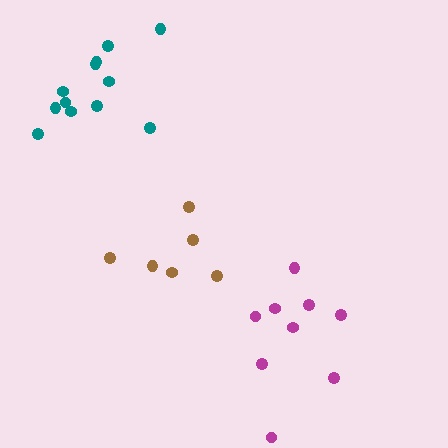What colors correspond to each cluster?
The clusters are colored: brown, teal, magenta.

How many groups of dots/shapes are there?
There are 3 groups.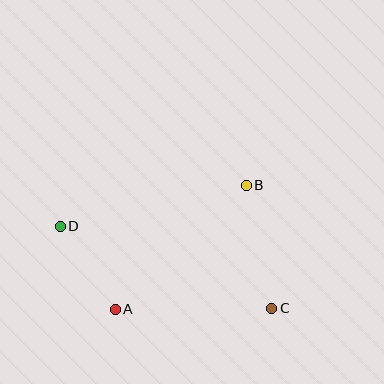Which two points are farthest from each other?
Points C and D are farthest from each other.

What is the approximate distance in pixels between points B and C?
The distance between B and C is approximately 126 pixels.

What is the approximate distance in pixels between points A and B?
The distance between A and B is approximately 181 pixels.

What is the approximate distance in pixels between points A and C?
The distance between A and C is approximately 157 pixels.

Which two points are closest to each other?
Points A and D are closest to each other.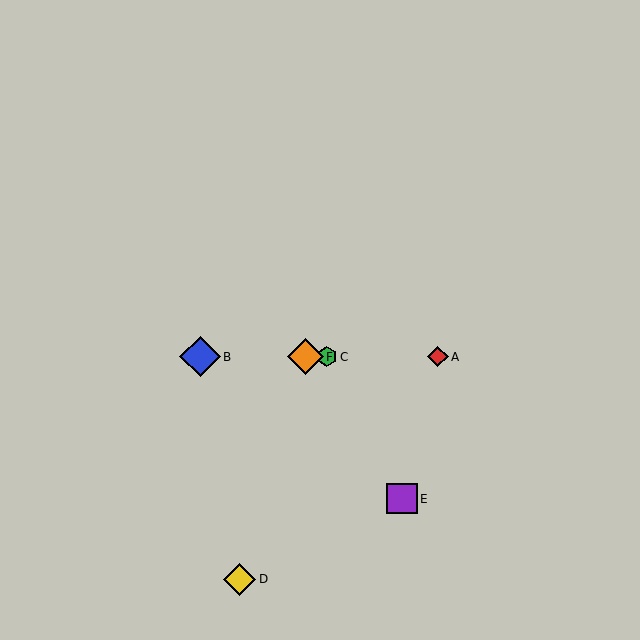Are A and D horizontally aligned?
No, A is at y≈357 and D is at y≈579.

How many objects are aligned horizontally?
4 objects (A, B, C, F) are aligned horizontally.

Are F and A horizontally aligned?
Yes, both are at y≈357.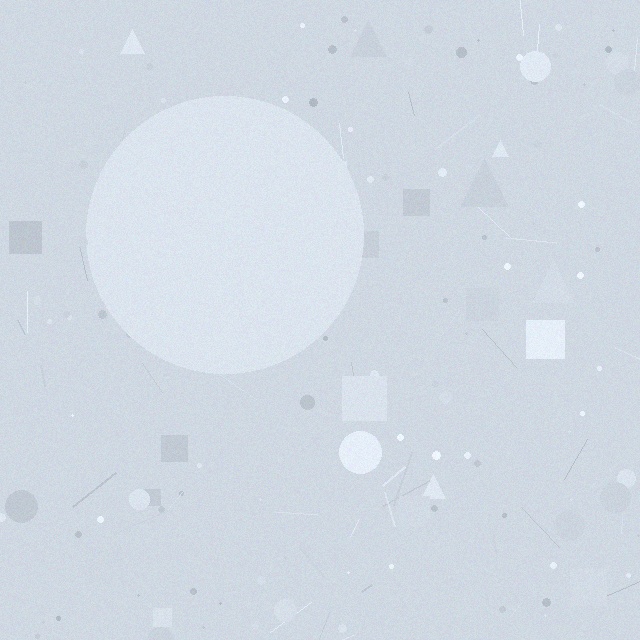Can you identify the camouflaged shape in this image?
The camouflaged shape is a circle.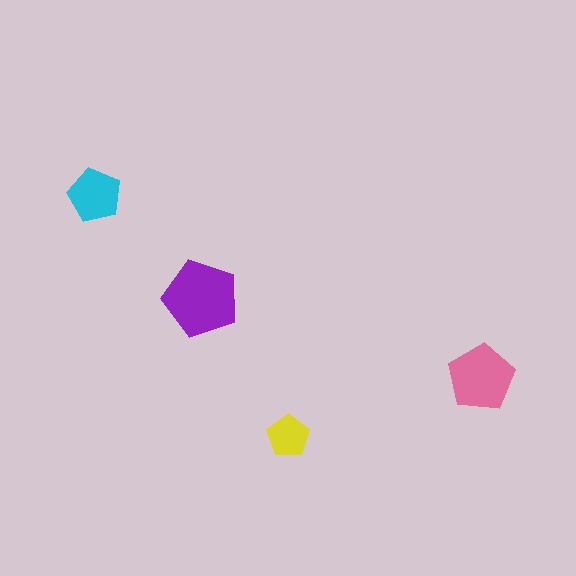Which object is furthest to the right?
The pink pentagon is rightmost.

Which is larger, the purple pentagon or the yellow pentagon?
The purple one.